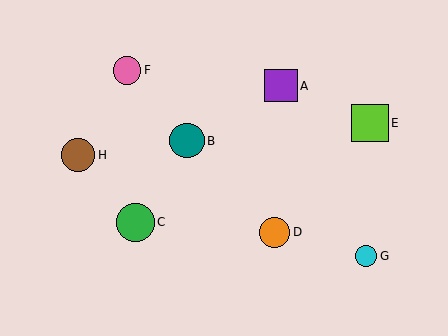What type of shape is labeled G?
Shape G is a cyan circle.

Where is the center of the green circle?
The center of the green circle is at (135, 222).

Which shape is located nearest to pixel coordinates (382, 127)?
The lime square (labeled E) at (370, 123) is nearest to that location.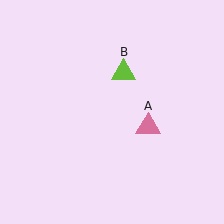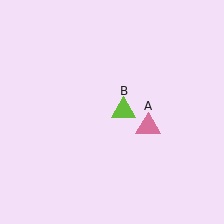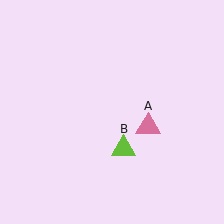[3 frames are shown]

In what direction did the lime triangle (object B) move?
The lime triangle (object B) moved down.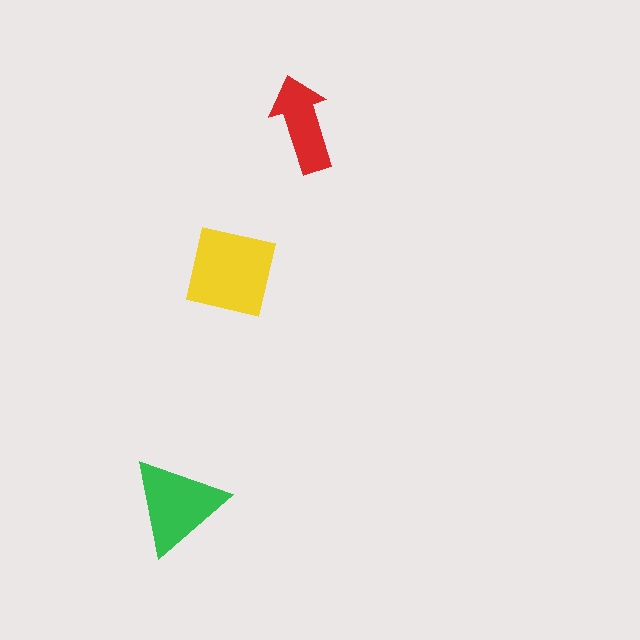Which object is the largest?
The yellow square.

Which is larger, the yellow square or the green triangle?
The yellow square.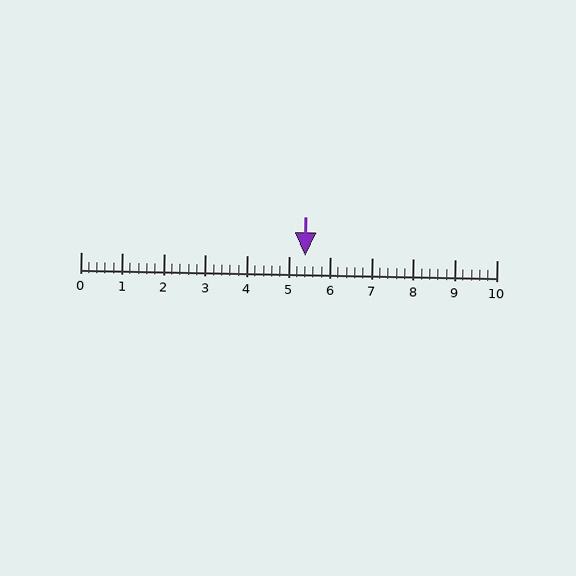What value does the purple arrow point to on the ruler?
The purple arrow points to approximately 5.4.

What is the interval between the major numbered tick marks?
The major tick marks are spaced 1 units apart.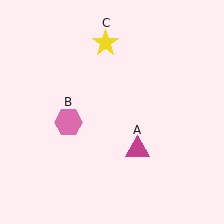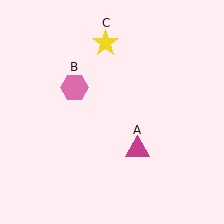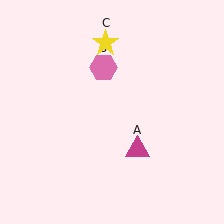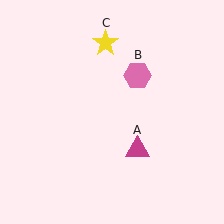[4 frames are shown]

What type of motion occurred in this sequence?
The pink hexagon (object B) rotated clockwise around the center of the scene.